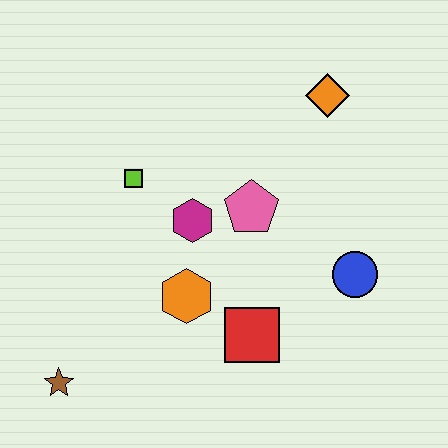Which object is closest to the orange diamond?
The pink pentagon is closest to the orange diamond.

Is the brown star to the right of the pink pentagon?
No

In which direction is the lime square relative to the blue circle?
The lime square is to the left of the blue circle.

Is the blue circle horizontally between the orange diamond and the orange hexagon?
No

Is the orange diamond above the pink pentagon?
Yes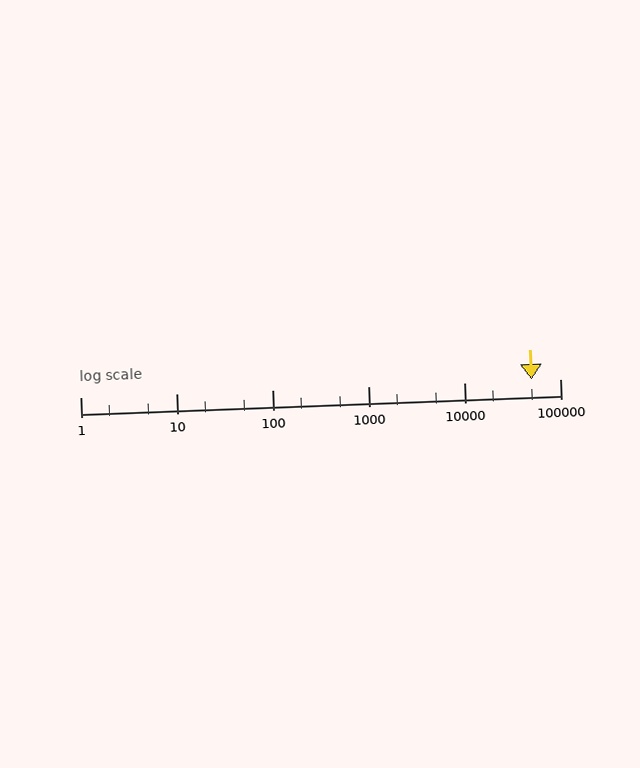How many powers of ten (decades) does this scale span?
The scale spans 5 decades, from 1 to 100000.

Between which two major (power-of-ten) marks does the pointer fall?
The pointer is between 10000 and 100000.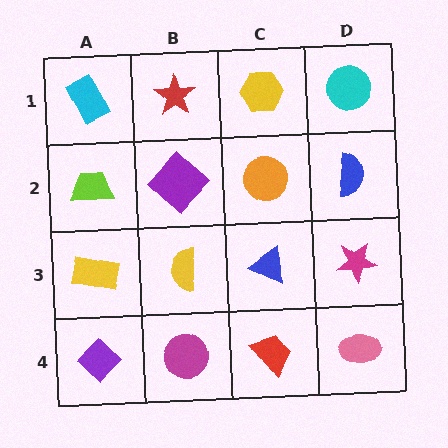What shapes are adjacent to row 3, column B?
A purple diamond (row 2, column B), a magenta circle (row 4, column B), a yellow rectangle (row 3, column A), a blue triangle (row 3, column C).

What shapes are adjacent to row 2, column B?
A red star (row 1, column B), a yellow semicircle (row 3, column B), a lime trapezoid (row 2, column A), an orange circle (row 2, column C).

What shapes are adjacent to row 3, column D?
A blue semicircle (row 2, column D), a pink ellipse (row 4, column D), a blue triangle (row 3, column C).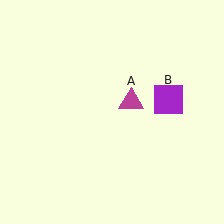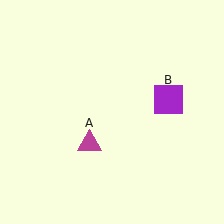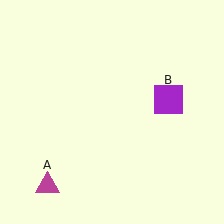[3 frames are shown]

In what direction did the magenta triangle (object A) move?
The magenta triangle (object A) moved down and to the left.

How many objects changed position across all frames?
1 object changed position: magenta triangle (object A).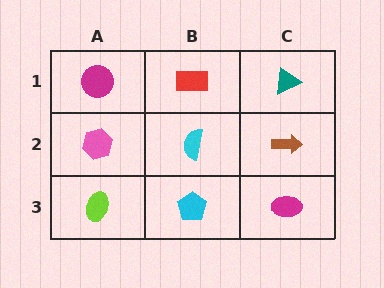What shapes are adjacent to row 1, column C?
A brown arrow (row 2, column C), a red rectangle (row 1, column B).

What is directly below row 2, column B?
A cyan pentagon.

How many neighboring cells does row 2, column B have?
4.